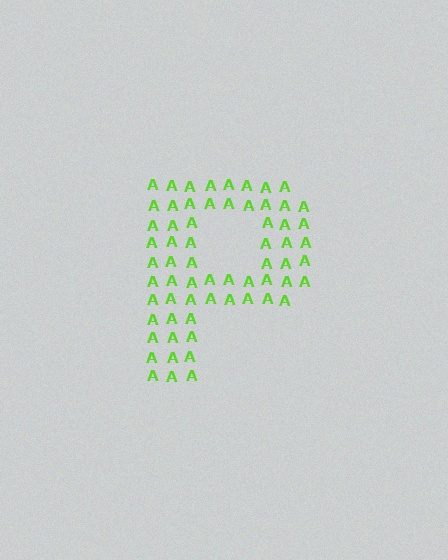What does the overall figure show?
The overall figure shows the letter P.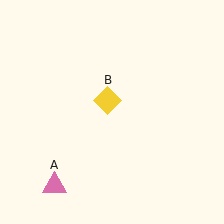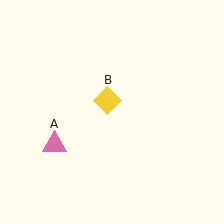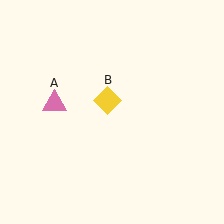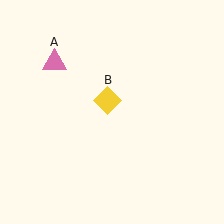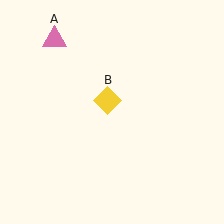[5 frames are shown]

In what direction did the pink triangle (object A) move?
The pink triangle (object A) moved up.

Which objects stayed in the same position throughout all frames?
Yellow diamond (object B) remained stationary.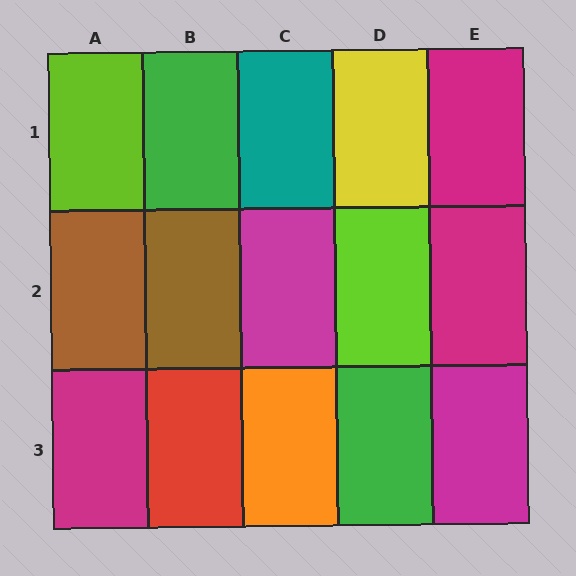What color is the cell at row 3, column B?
Red.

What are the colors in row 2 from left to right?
Brown, brown, magenta, lime, magenta.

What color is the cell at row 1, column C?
Teal.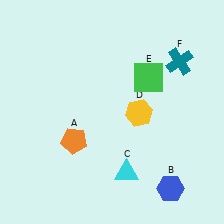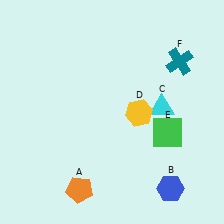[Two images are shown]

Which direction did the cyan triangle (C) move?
The cyan triangle (C) moved up.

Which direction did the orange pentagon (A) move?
The orange pentagon (A) moved down.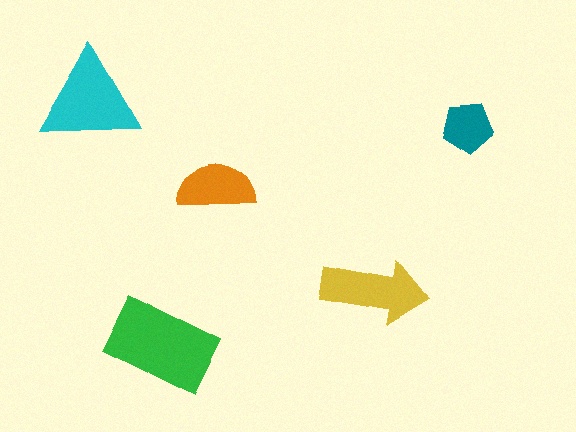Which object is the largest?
The green rectangle.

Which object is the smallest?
The teal pentagon.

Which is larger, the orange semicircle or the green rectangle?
The green rectangle.